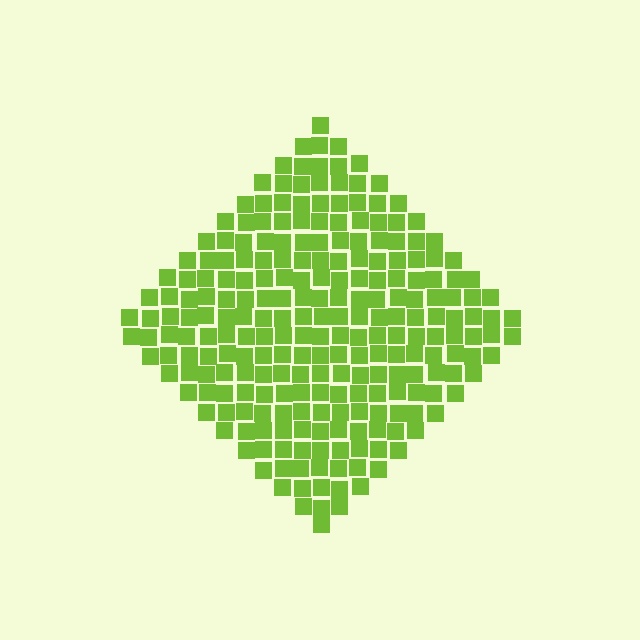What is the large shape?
The large shape is a diamond.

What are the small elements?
The small elements are squares.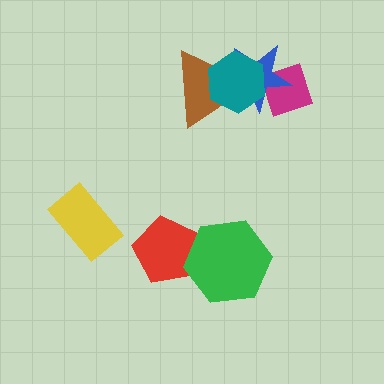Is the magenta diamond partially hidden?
Yes, it is partially covered by another shape.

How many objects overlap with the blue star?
3 objects overlap with the blue star.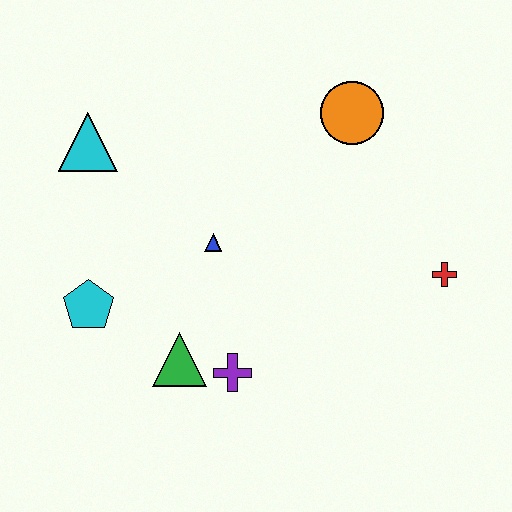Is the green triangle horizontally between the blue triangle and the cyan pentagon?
Yes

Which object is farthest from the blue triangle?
The red cross is farthest from the blue triangle.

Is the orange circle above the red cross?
Yes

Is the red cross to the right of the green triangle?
Yes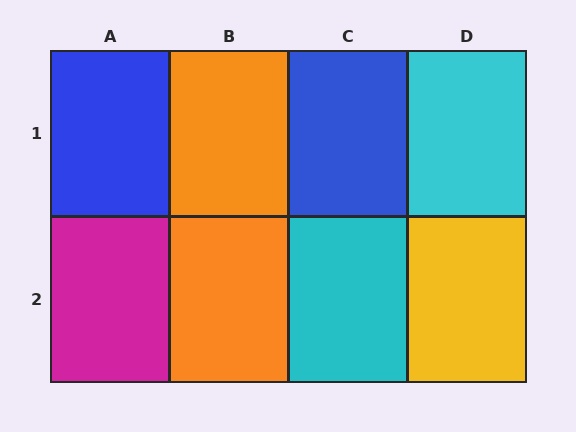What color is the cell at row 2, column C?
Cyan.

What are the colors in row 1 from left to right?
Blue, orange, blue, cyan.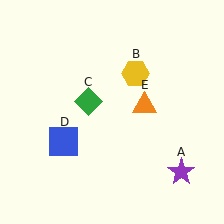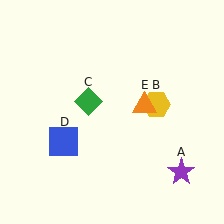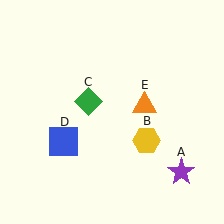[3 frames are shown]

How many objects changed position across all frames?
1 object changed position: yellow hexagon (object B).